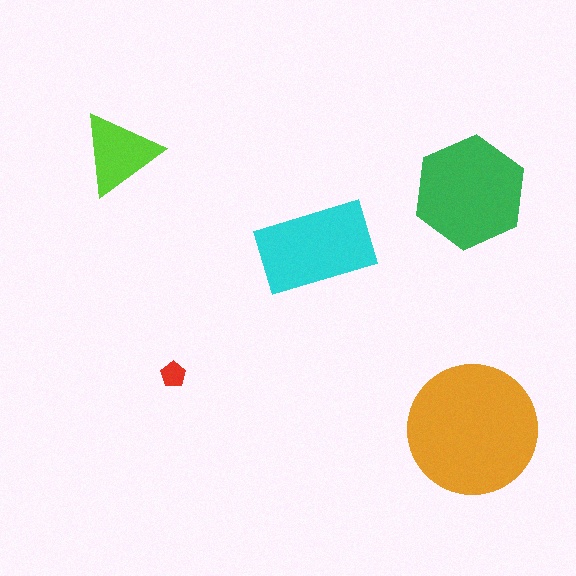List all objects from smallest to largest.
The red pentagon, the lime triangle, the cyan rectangle, the green hexagon, the orange circle.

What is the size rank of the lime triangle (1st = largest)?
4th.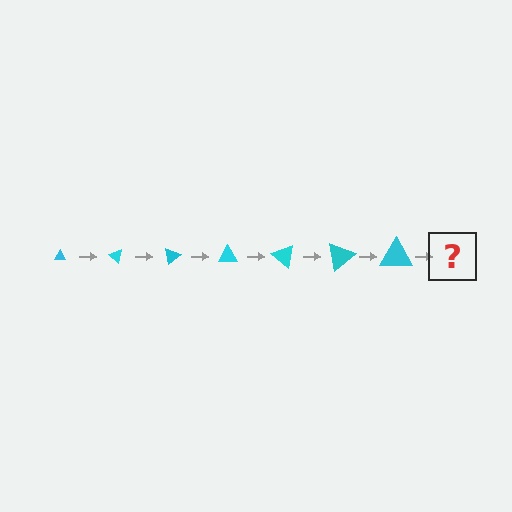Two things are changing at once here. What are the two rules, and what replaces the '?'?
The two rules are that the triangle grows larger each step and it rotates 40 degrees each step. The '?' should be a triangle, larger than the previous one and rotated 280 degrees from the start.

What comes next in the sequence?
The next element should be a triangle, larger than the previous one and rotated 280 degrees from the start.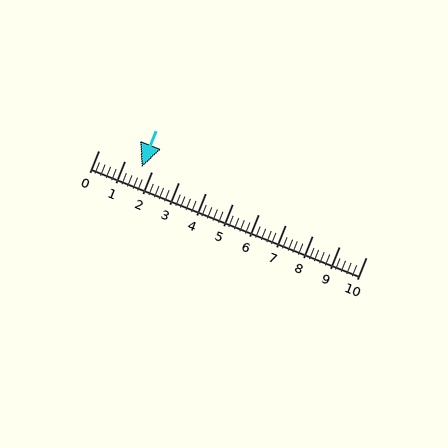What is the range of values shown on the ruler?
The ruler shows values from 0 to 10.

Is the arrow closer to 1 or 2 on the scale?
The arrow is closer to 2.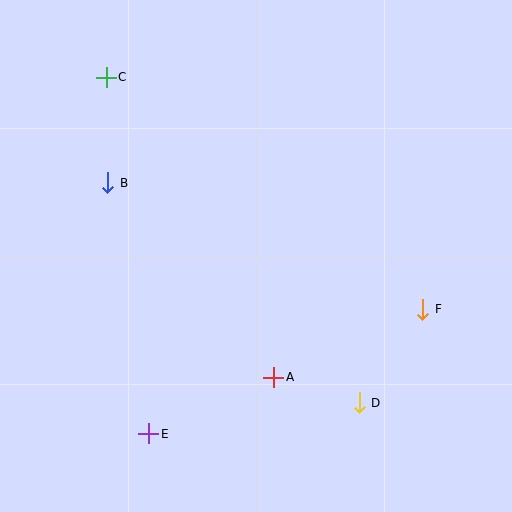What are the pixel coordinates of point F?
Point F is at (423, 309).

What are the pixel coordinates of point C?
Point C is at (106, 77).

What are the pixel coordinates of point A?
Point A is at (274, 377).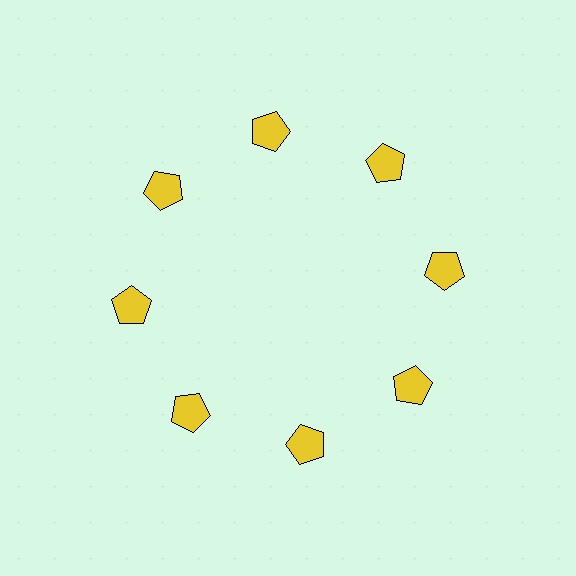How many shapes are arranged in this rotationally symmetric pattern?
There are 8 shapes, arranged in 8 groups of 1.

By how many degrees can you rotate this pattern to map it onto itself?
The pattern maps onto itself every 45 degrees of rotation.